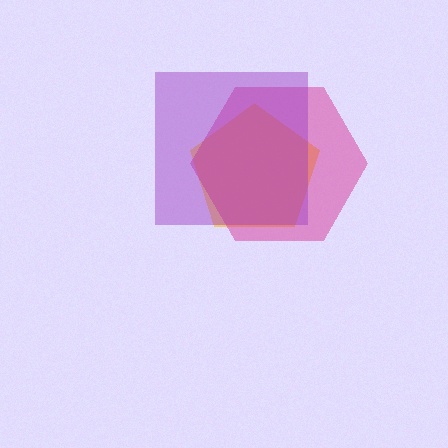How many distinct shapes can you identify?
There are 3 distinct shapes: a yellow pentagon, a magenta hexagon, a purple square.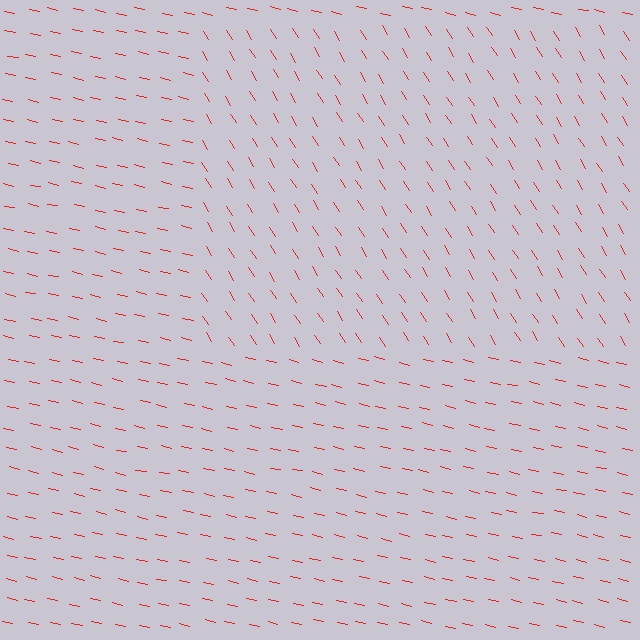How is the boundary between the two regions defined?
The boundary is defined purely by a change in line orientation (approximately 45 degrees difference). All lines are the same color and thickness.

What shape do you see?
I see a rectangle.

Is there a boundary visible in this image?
Yes, there is a texture boundary formed by a change in line orientation.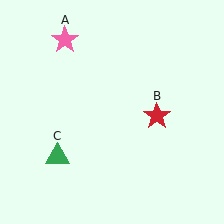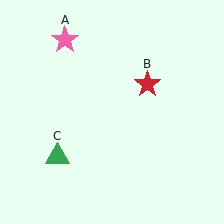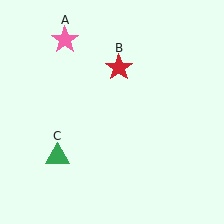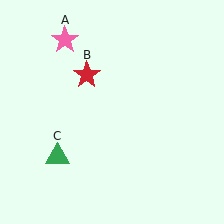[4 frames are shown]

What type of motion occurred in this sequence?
The red star (object B) rotated counterclockwise around the center of the scene.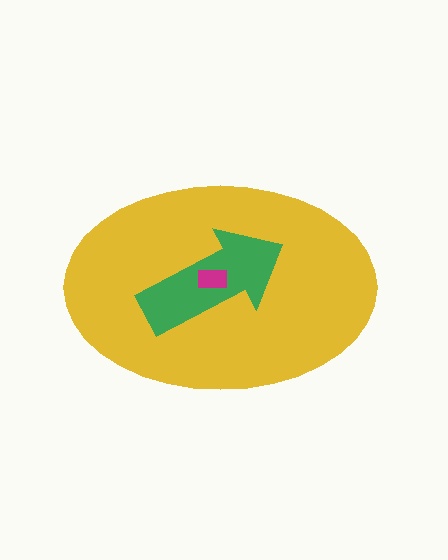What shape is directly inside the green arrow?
The magenta rectangle.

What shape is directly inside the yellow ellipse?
The green arrow.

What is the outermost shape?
The yellow ellipse.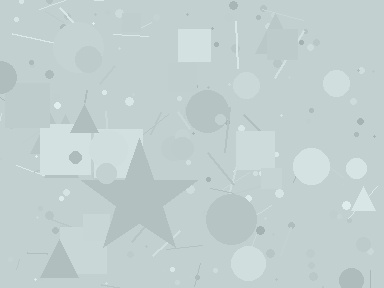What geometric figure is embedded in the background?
A star is embedded in the background.